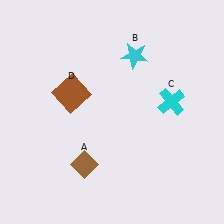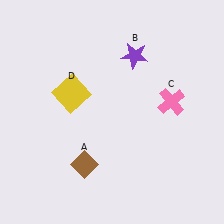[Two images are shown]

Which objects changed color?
B changed from cyan to purple. C changed from cyan to pink. D changed from brown to yellow.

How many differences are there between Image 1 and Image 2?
There are 3 differences between the two images.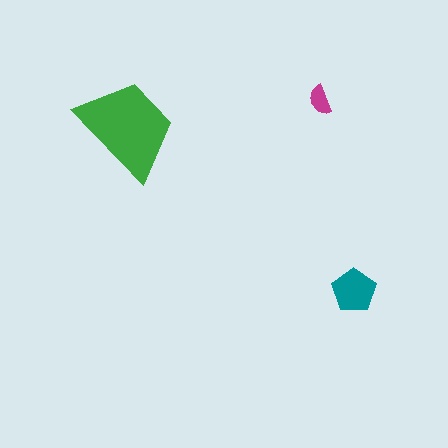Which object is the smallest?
The magenta semicircle.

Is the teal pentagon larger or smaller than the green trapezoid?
Smaller.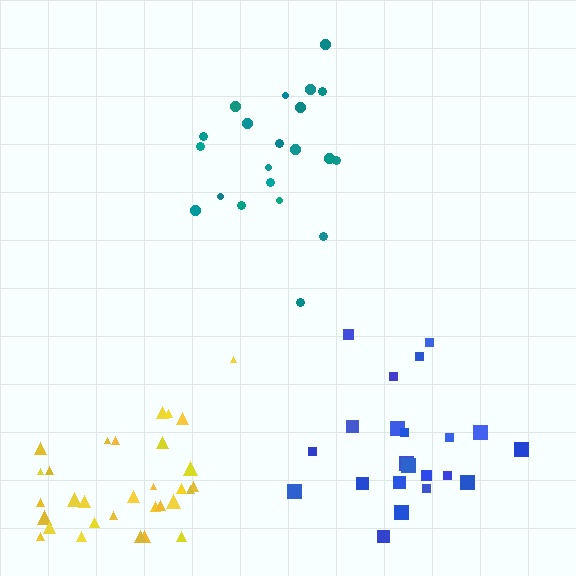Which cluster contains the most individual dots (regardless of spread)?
Yellow (31).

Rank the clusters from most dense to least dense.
blue, yellow, teal.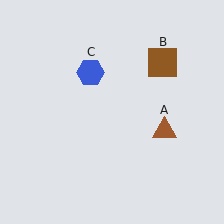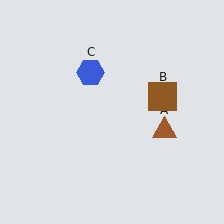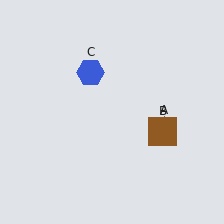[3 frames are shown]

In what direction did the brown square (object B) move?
The brown square (object B) moved down.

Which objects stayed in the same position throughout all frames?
Brown triangle (object A) and blue hexagon (object C) remained stationary.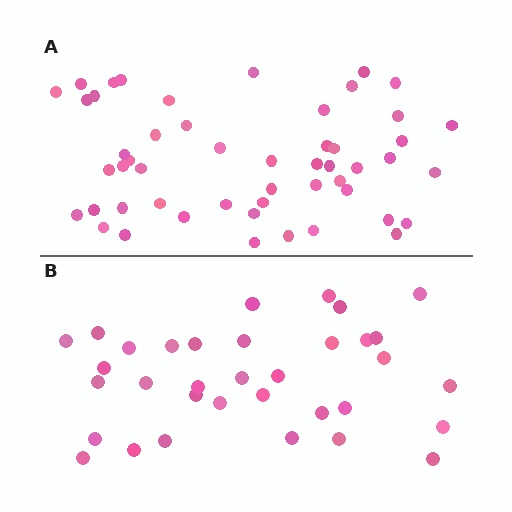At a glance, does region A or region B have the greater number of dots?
Region A (the top region) has more dots.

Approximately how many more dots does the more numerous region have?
Region A has approximately 15 more dots than region B.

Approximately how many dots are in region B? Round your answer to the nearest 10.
About 30 dots. (The exact count is 34, which rounds to 30.)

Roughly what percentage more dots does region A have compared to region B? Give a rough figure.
About 50% more.